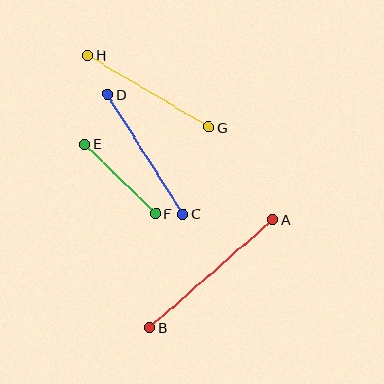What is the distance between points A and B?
The distance is approximately 164 pixels.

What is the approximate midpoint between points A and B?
The midpoint is at approximately (211, 274) pixels.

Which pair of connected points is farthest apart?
Points A and B are farthest apart.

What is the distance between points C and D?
The distance is approximately 142 pixels.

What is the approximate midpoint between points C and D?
The midpoint is at approximately (145, 154) pixels.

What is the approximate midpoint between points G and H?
The midpoint is at approximately (148, 91) pixels.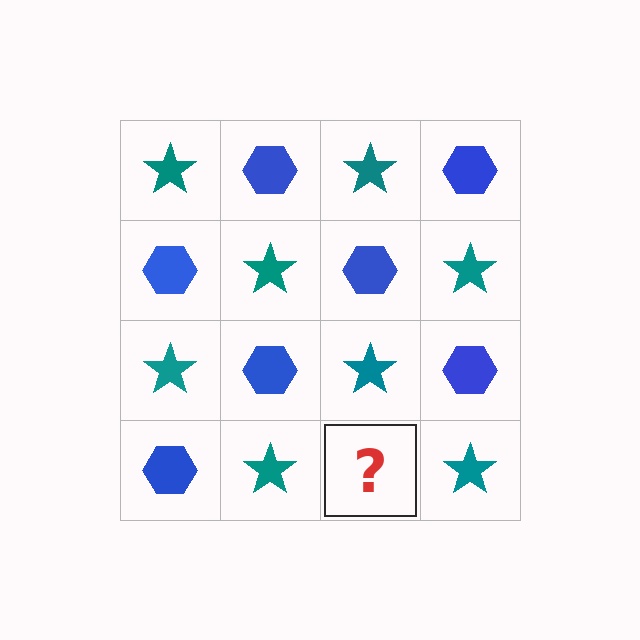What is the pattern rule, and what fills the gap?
The rule is that it alternates teal star and blue hexagon in a checkerboard pattern. The gap should be filled with a blue hexagon.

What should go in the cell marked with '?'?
The missing cell should contain a blue hexagon.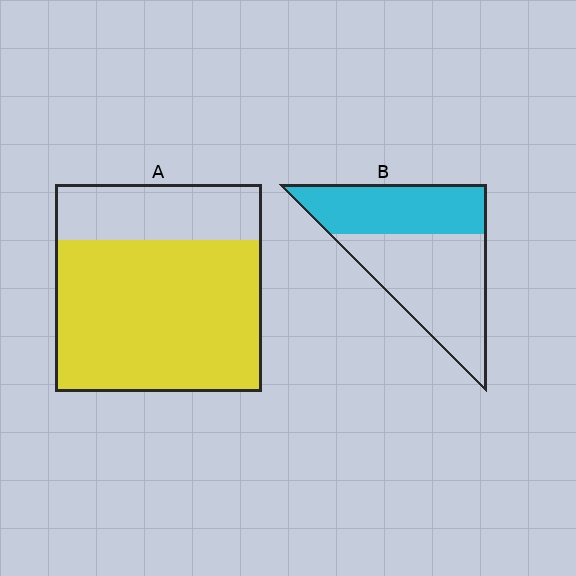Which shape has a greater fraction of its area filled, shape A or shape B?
Shape A.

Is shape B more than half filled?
No.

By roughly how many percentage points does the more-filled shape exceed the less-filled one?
By roughly 30 percentage points (A over B).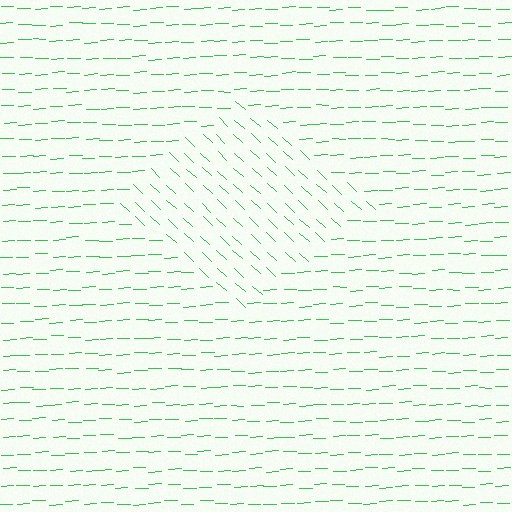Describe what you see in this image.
The image is filled with small green line segments. A diamond region in the image has lines oriented differently from the surrounding lines, creating a visible texture boundary.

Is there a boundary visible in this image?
Yes, there is a texture boundary formed by a change in line orientation.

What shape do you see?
I see a diamond.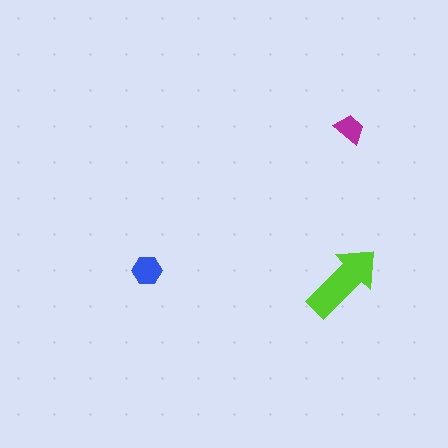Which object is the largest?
The lime arrow.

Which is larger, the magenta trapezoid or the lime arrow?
The lime arrow.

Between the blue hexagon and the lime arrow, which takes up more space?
The lime arrow.